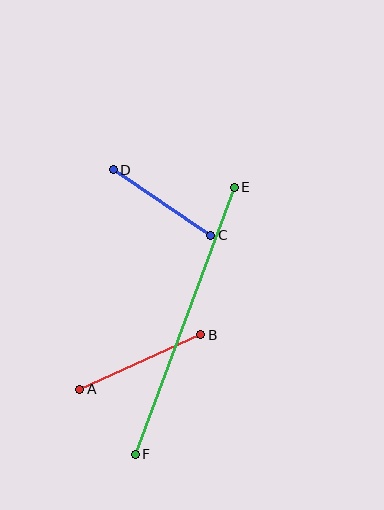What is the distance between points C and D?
The distance is approximately 118 pixels.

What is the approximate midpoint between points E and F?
The midpoint is at approximately (185, 321) pixels.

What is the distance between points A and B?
The distance is approximately 133 pixels.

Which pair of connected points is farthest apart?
Points E and F are farthest apart.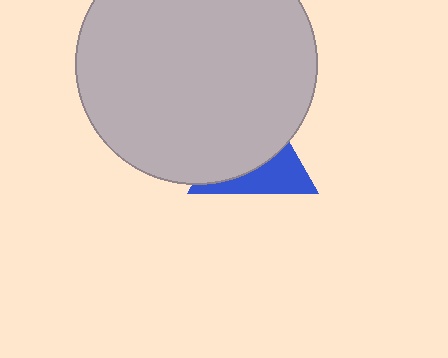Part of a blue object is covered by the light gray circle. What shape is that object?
It is a triangle.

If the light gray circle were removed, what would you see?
You would see the complete blue triangle.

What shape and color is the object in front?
The object in front is a light gray circle.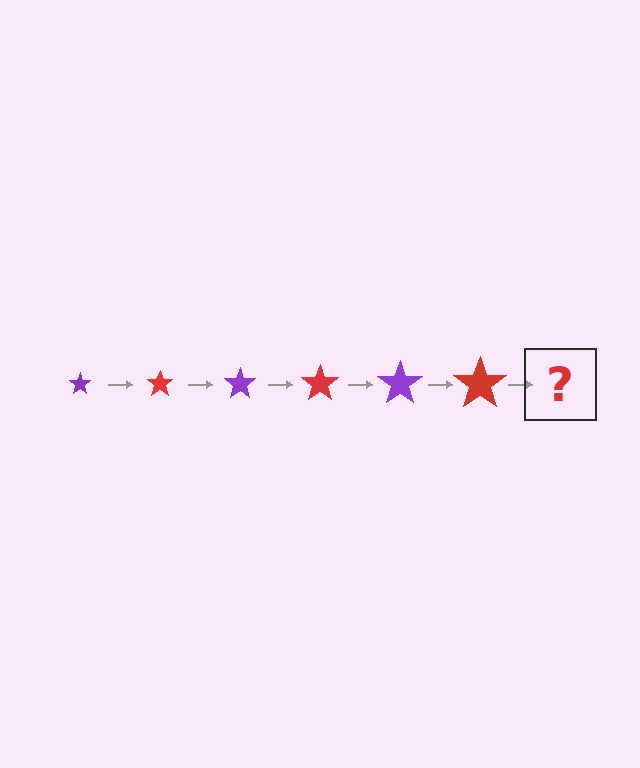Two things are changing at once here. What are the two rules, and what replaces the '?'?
The two rules are that the star grows larger each step and the color cycles through purple and red. The '?' should be a purple star, larger than the previous one.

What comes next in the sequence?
The next element should be a purple star, larger than the previous one.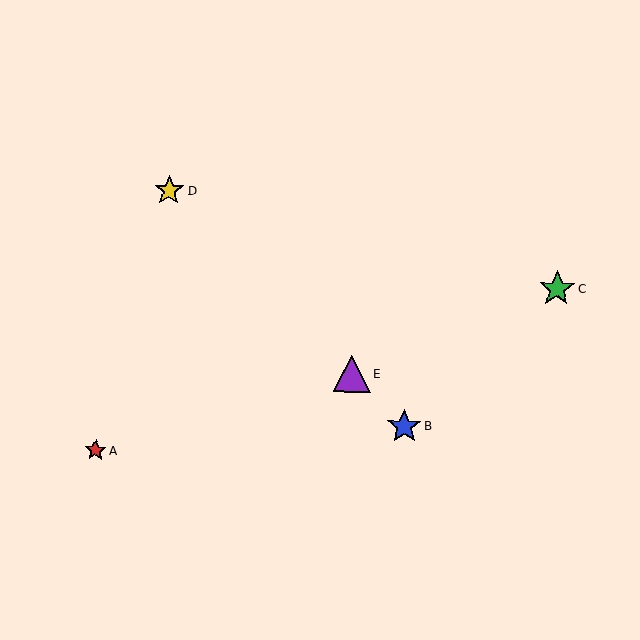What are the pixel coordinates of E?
Object E is at (351, 373).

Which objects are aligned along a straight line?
Objects B, D, E are aligned along a straight line.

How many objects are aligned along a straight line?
3 objects (B, D, E) are aligned along a straight line.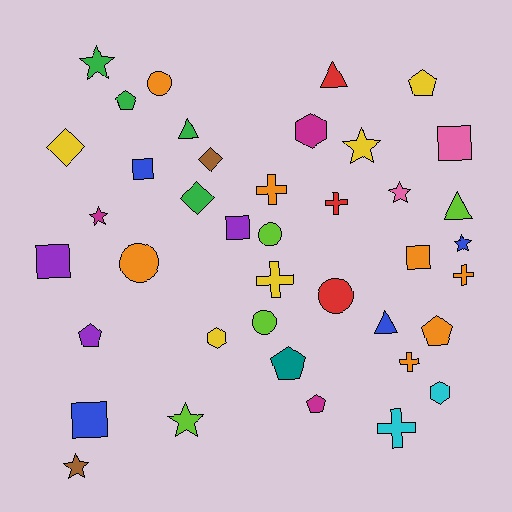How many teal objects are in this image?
There is 1 teal object.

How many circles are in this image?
There are 5 circles.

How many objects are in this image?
There are 40 objects.